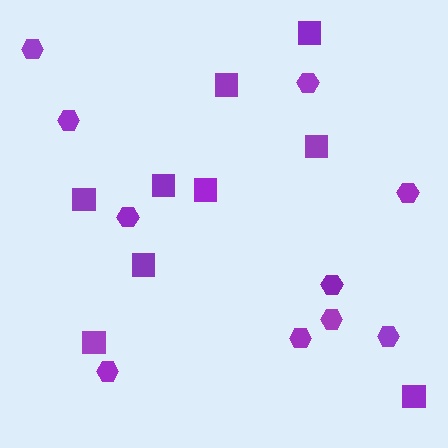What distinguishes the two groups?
There are 2 groups: one group of hexagons (10) and one group of squares (9).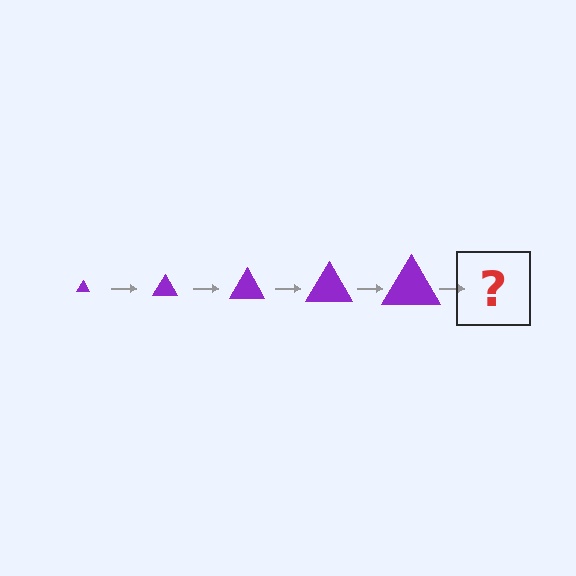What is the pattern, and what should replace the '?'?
The pattern is that the triangle gets progressively larger each step. The '?' should be a purple triangle, larger than the previous one.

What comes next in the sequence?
The next element should be a purple triangle, larger than the previous one.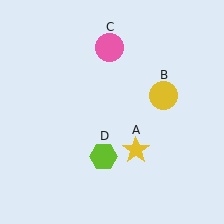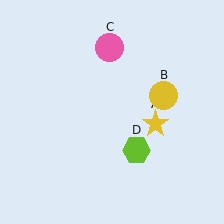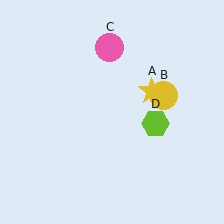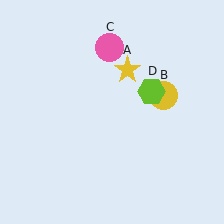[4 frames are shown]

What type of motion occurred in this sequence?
The yellow star (object A), lime hexagon (object D) rotated counterclockwise around the center of the scene.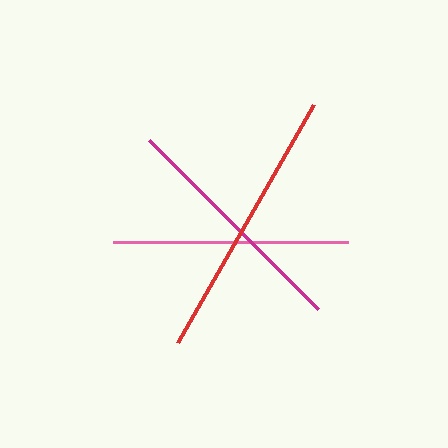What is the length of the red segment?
The red segment is approximately 274 pixels long.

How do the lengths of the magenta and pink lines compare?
The magenta and pink lines are approximately the same length.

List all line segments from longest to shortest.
From longest to shortest: red, magenta, pink.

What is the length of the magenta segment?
The magenta segment is approximately 239 pixels long.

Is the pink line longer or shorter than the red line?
The red line is longer than the pink line.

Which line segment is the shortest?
The pink line is the shortest at approximately 235 pixels.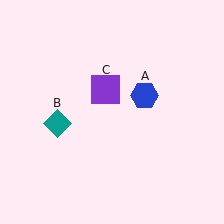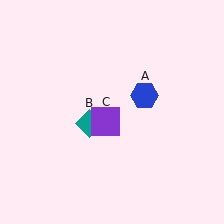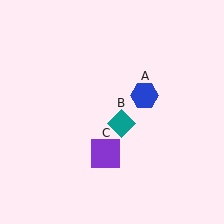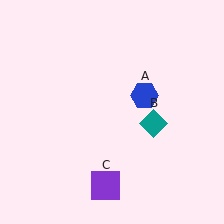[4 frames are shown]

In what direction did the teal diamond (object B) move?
The teal diamond (object B) moved right.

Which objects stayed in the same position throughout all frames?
Blue hexagon (object A) remained stationary.